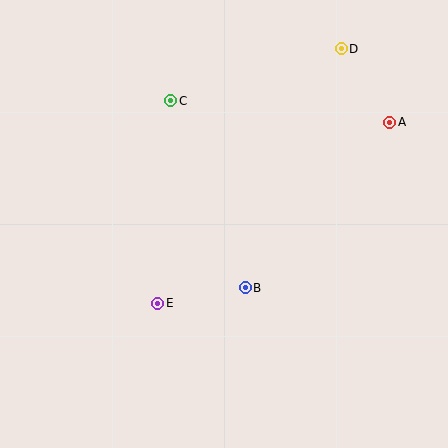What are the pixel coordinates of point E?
Point E is at (158, 303).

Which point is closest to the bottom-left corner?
Point E is closest to the bottom-left corner.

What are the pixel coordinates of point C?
Point C is at (171, 101).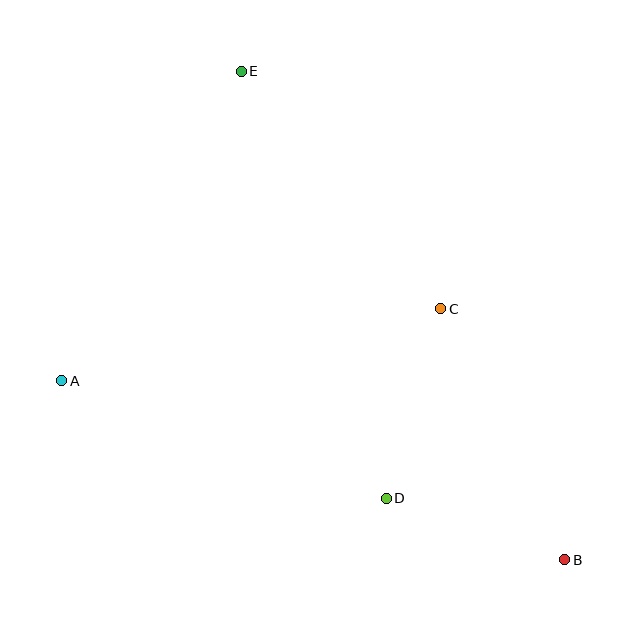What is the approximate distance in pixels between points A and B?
The distance between A and B is approximately 534 pixels.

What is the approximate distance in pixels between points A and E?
The distance between A and E is approximately 358 pixels.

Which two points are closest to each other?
Points B and D are closest to each other.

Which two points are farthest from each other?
Points B and E are farthest from each other.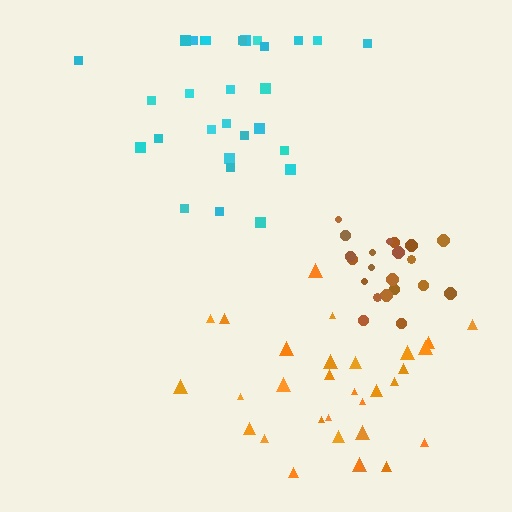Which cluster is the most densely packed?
Brown.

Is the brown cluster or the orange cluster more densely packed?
Brown.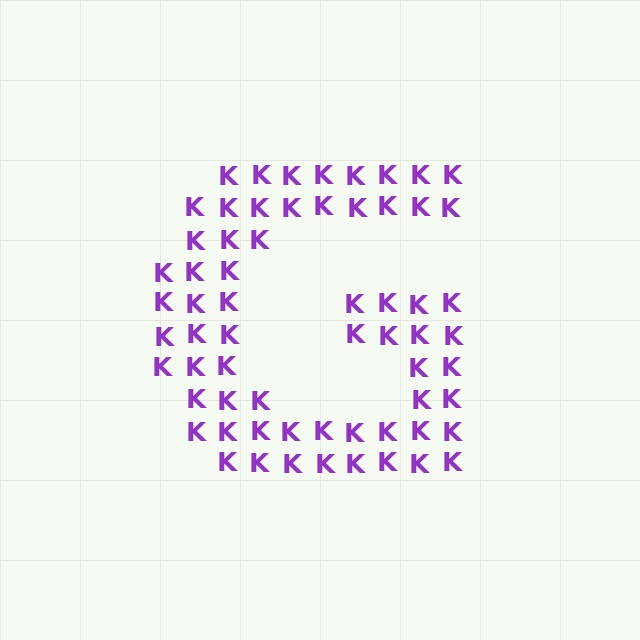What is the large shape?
The large shape is the letter G.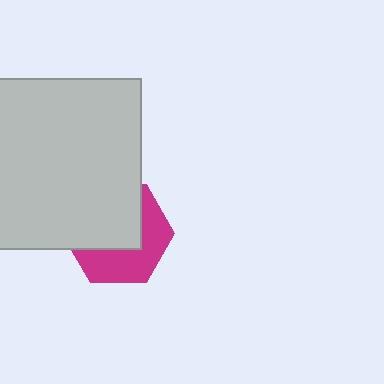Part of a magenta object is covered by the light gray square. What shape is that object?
It is a hexagon.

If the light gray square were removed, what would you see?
You would see the complete magenta hexagon.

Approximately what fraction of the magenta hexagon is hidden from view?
Roughly 53% of the magenta hexagon is hidden behind the light gray square.